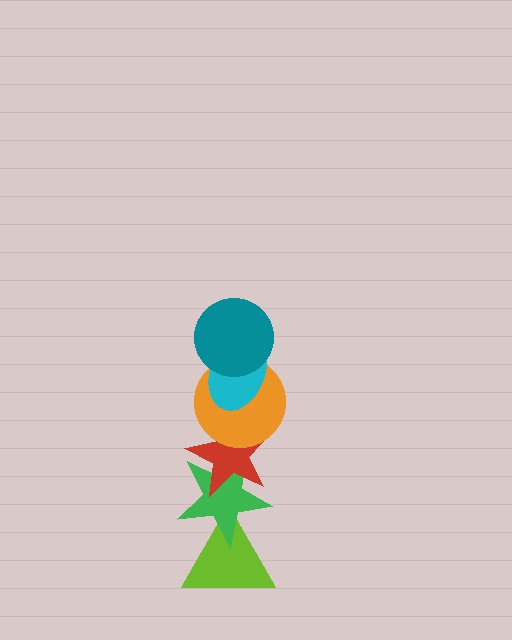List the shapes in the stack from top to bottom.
From top to bottom: the teal circle, the cyan ellipse, the orange circle, the red star, the green star, the lime triangle.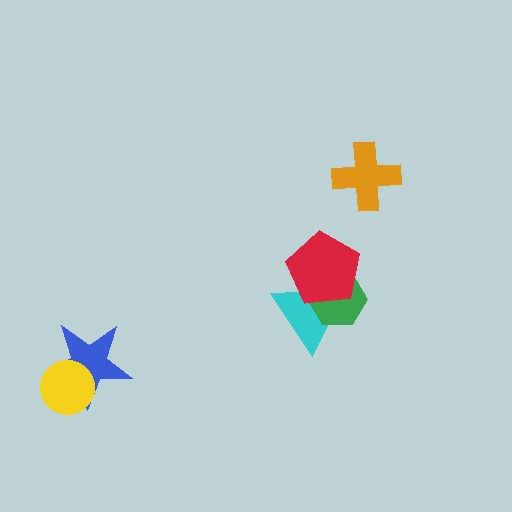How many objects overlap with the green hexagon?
2 objects overlap with the green hexagon.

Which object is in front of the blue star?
The yellow circle is in front of the blue star.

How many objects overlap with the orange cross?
0 objects overlap with the orange cross.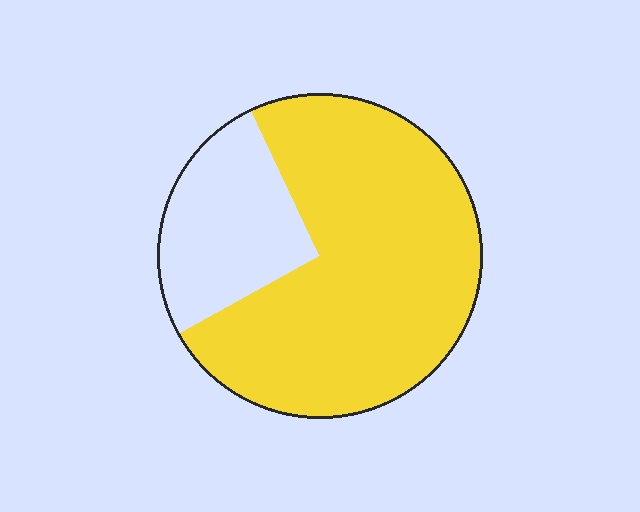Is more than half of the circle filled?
Yes.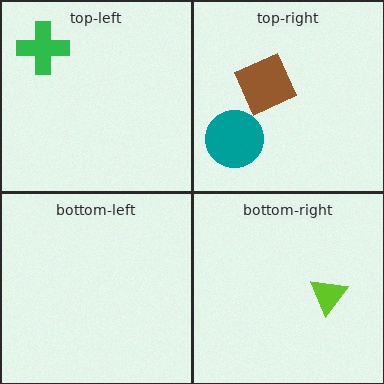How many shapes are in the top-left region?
1.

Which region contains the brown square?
The top-right region.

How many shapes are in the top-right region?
2.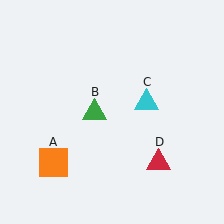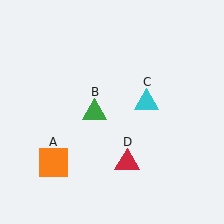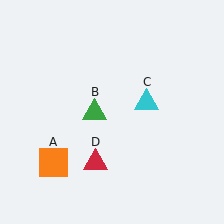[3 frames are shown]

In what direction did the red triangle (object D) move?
The red triangle (object D) moved left.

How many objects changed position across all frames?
1 object changed position: red triangle (object D).